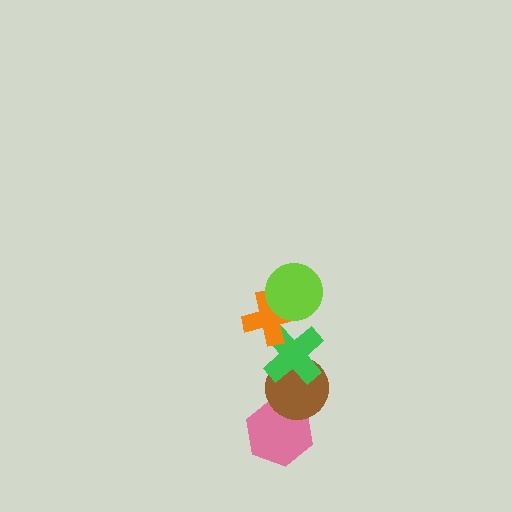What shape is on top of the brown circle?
The green cross is on top of the brown circle.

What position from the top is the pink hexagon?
The pink hexagon is 5th from the top.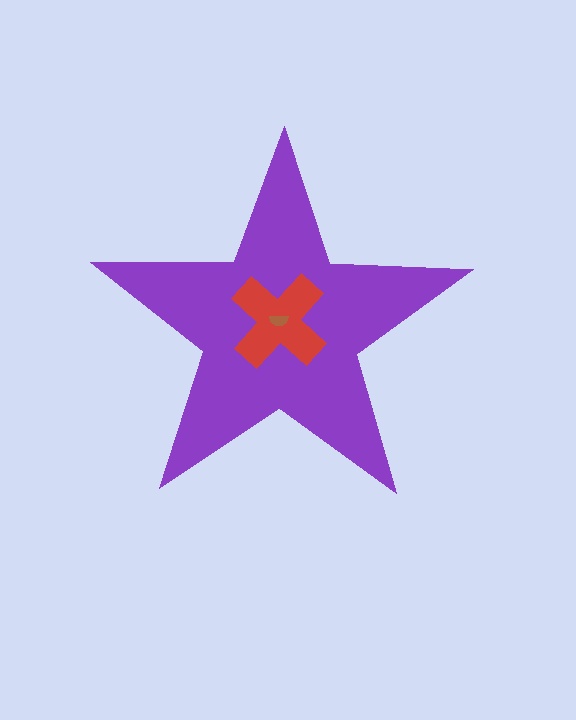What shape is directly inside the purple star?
The red cross.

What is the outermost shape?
The purple star.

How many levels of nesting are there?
3.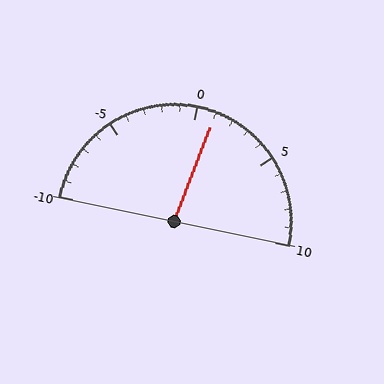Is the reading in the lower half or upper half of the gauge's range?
The reading is in the upper half of the range (-10 to 10).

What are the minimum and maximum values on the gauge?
The gauge ranges from -10 to 10.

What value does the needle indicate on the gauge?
The needle indicates approximately 1.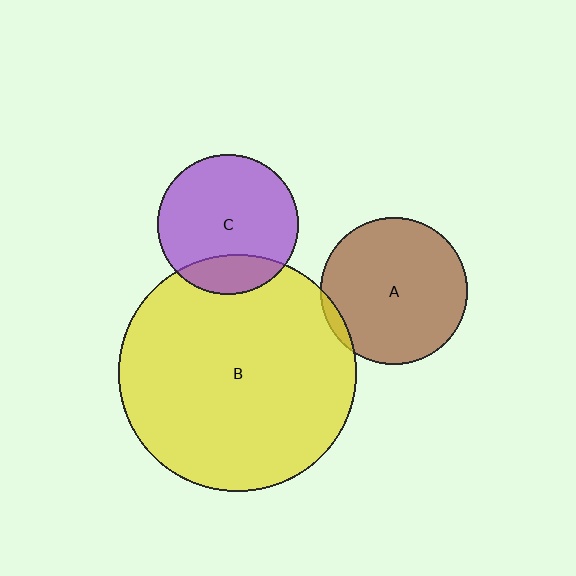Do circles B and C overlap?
Yes.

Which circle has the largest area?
Circle B (yellow).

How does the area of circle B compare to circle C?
Approximately 2.9 times.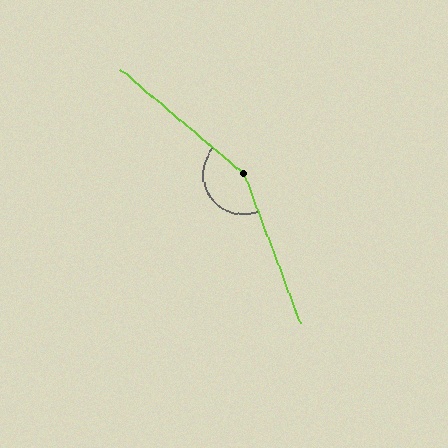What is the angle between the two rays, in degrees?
Approximately 151 degrees.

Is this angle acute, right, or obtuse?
It is obtuse.